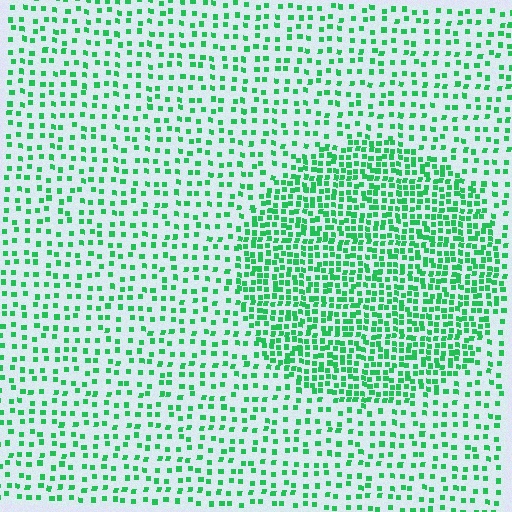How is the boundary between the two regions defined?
The boundary is defined by a change in element density (approximately 2.2x ratio). All elements are the same color, size, and shape.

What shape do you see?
I see a circle.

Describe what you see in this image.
The image contains small green elements arranged at two different densities. A circle-shaped region is visible where the elements are more densely packed than the surrounding area.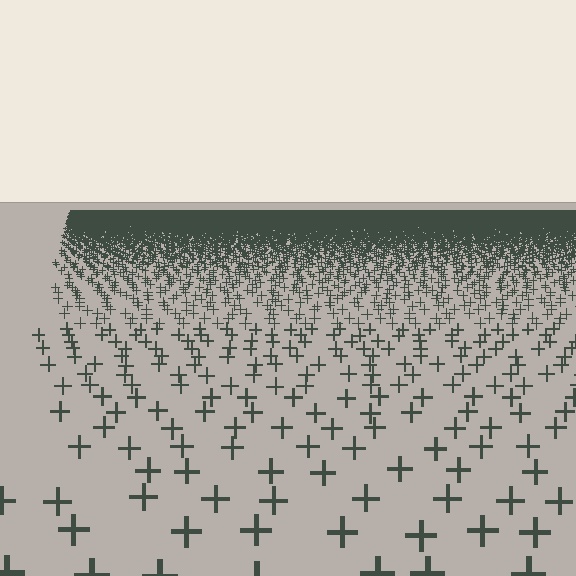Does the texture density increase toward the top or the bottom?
Density increases toward the top.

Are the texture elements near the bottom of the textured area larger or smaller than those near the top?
Larger. Near the bottom, elements are closer to the viewer and appear at a bigger on-screen size.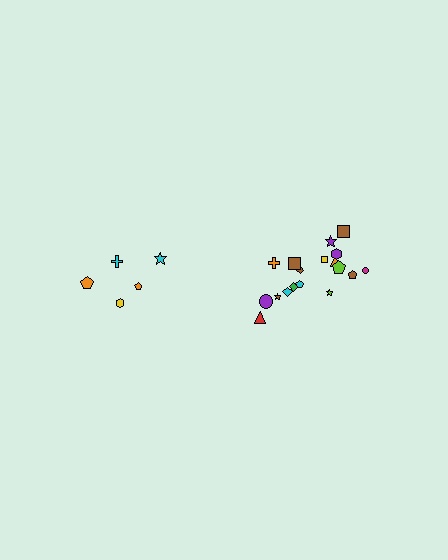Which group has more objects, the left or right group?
The right group.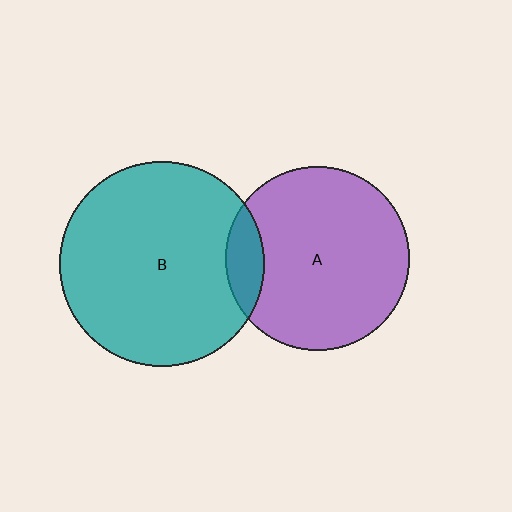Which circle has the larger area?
Circle B (teal).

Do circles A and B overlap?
Yes.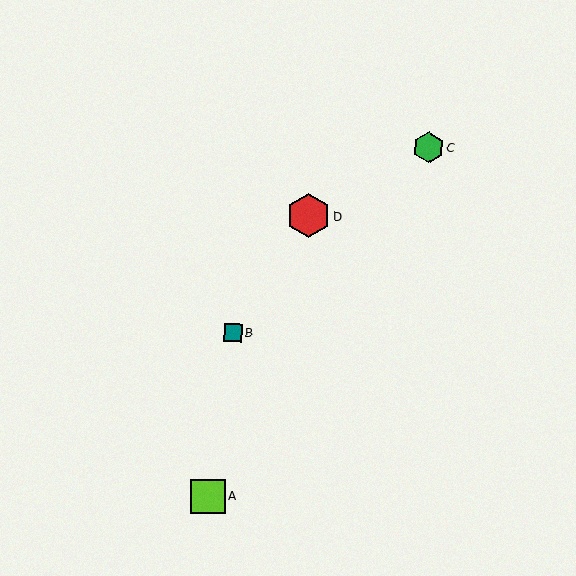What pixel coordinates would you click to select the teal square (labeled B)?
Click at (233, 333) to select the teal square B.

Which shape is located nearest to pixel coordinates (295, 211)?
The red hexagon (labeled D) at (308, 216) is nearest to that location.